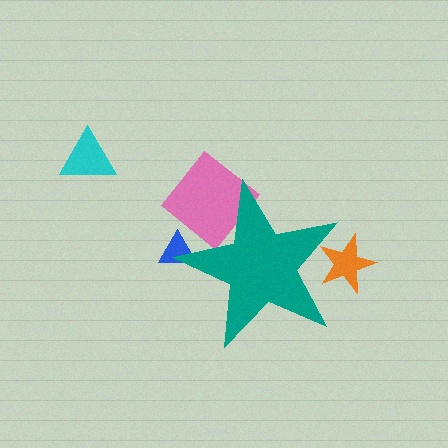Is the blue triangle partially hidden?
Yes, the blue triangle is partially hidden behind the teal star.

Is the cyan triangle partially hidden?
No, the cyan triangle is fully visible.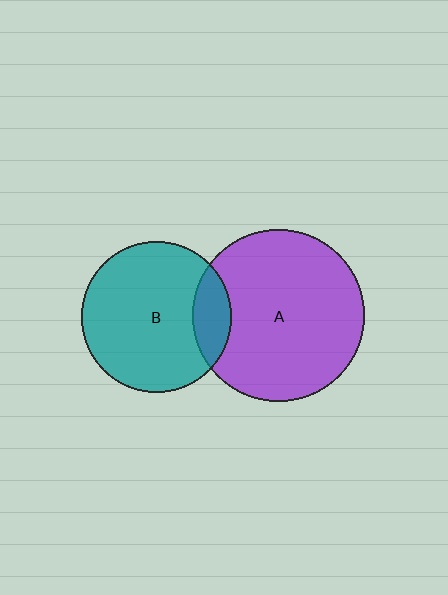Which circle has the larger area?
Circle A (purple).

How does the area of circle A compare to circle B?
Approximately 1.3 times.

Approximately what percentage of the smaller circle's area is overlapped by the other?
Approximately 15%.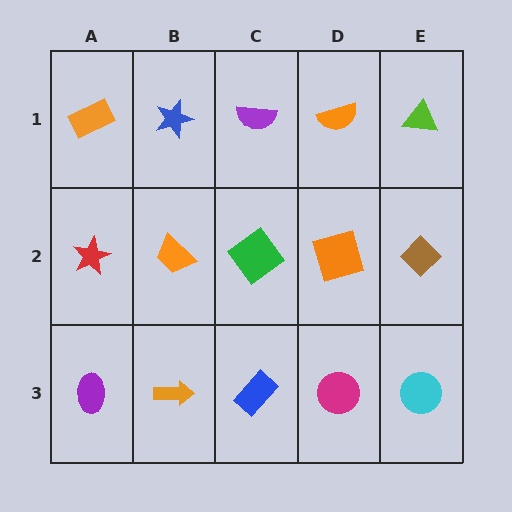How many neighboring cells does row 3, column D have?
3.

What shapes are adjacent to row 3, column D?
An orange square (row 2, column D), a blue rectangle (row 3, column C), a cyan circle (row 3, column E).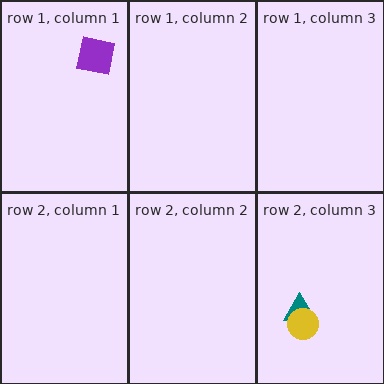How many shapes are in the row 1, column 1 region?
1.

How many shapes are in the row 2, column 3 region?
2.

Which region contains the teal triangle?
The row 2, column 3 region.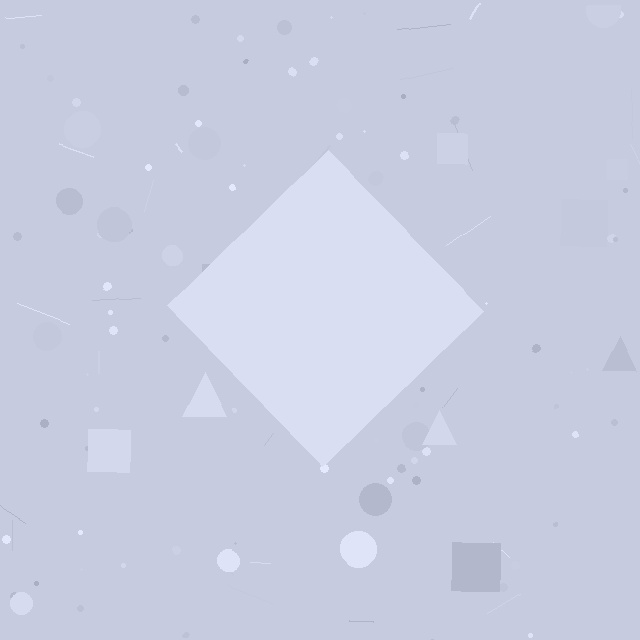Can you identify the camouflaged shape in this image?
The camouflaged shape is a diamond.